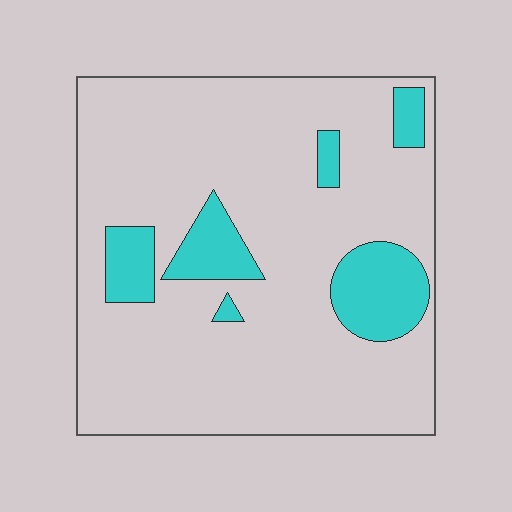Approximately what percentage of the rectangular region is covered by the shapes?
Approximately 15%.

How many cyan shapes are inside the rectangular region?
6.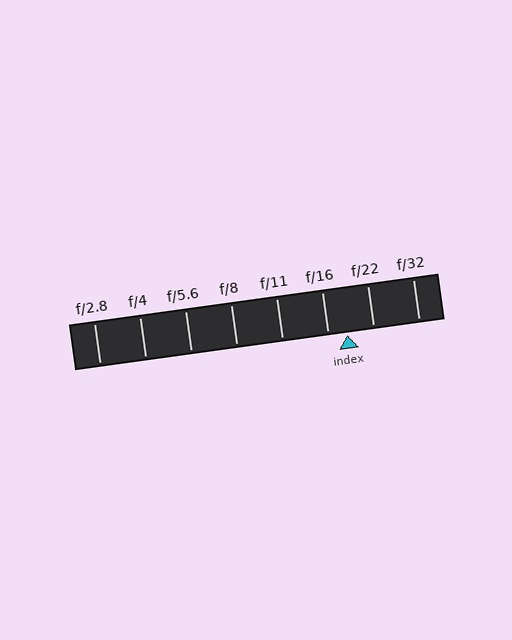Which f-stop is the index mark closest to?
The index mark is closest to f/16.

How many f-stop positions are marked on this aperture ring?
There are 8 f-stop positions marked.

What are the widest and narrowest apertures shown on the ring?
The widest aperture shown is f/2.8 and the narrowest is f/32.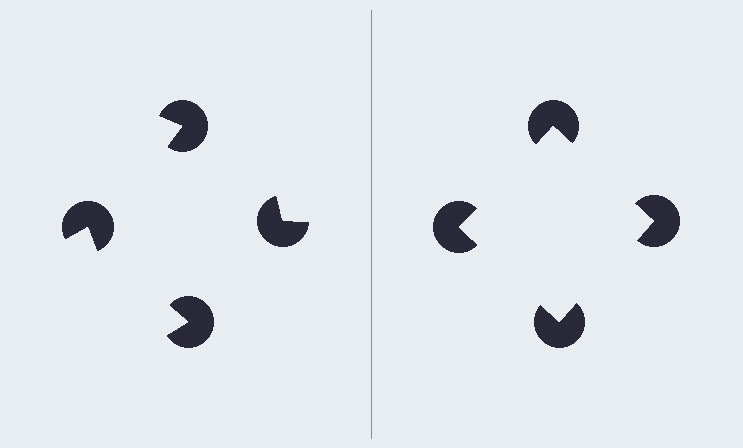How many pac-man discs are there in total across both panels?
8 — 4 on each side.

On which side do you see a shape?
An illusory square appears on the right side. On the left side the wedge cuts are rotated, so no coherent shape forms.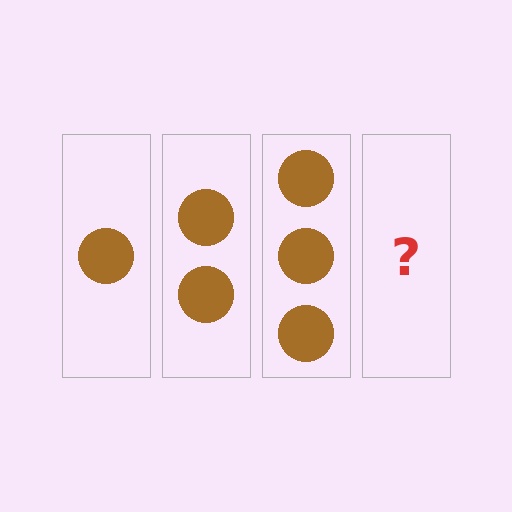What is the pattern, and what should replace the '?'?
The pattern is that each step adds one more circle. The '?' should be 4 circles.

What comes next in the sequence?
The next element should be 4 circles.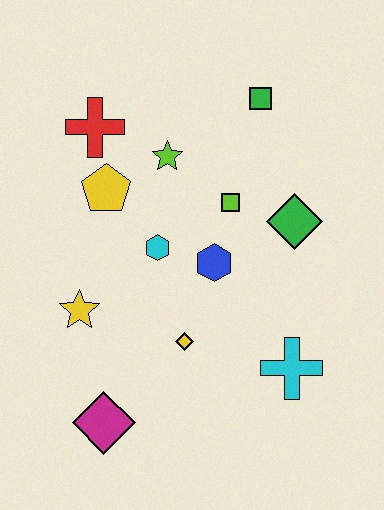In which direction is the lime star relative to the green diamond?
The lime star is to the left of the green diamond.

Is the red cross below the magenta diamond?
No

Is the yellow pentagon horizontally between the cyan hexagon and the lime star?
No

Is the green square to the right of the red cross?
Yes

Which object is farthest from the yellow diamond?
The green square is farthest from the yellow diamond.